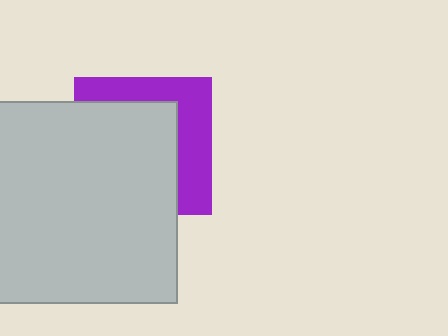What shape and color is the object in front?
The object in front is a light gray rectangle.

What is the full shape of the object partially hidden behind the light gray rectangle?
The partially hidden object is a purple square.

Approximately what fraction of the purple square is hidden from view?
Roughly 62% of the purple square is hidden behind the light gray rectangle.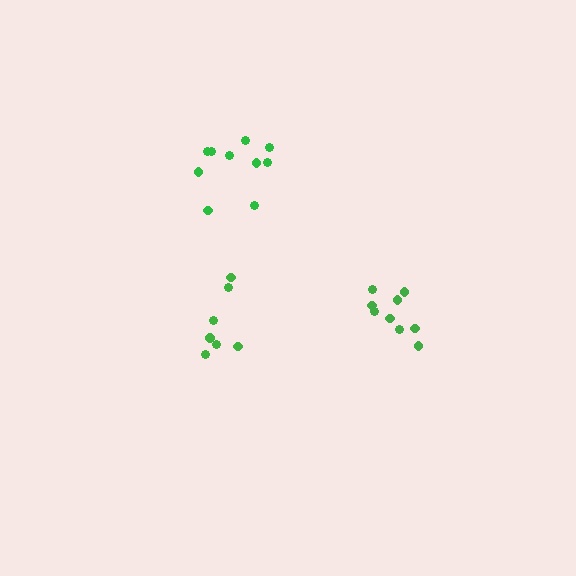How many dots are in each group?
Group 1: 7 dots, Group 2: 10 dots, Group 3: 9 dots (26 total).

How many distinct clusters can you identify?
There are 3 distinct clusters.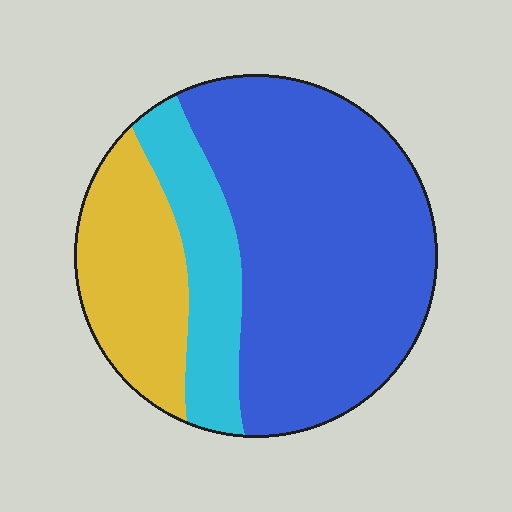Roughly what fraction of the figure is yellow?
Yellow takes up less than a quarter of the figure.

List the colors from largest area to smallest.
From largest to smallest: blue, yellow, cyan.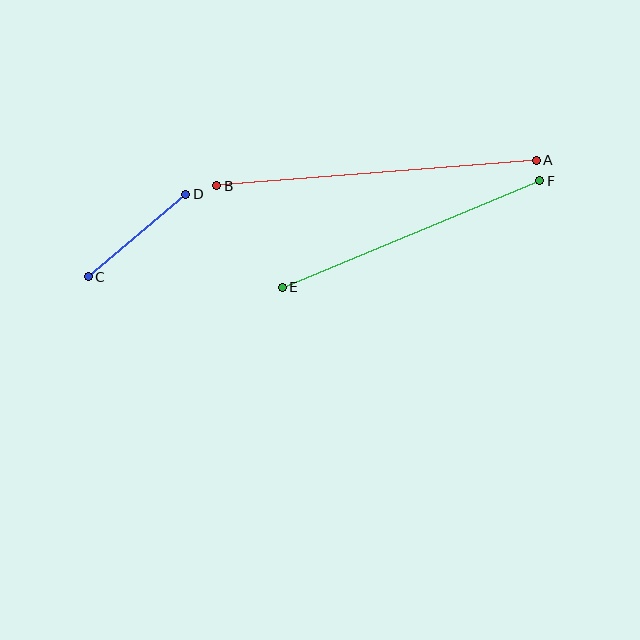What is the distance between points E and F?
The distance is approximately 278 pixels.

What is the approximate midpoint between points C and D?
The midpoint is at approximately (137, 235) pixels.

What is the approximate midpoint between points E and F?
The midpoint is at approximately (411, 234) pixels.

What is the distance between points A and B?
The distance is approximately 320 pixels.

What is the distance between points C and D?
The distance is approximately 127 pixels.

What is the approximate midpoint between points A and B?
The midpoint is at approximately (376, 173) pixels.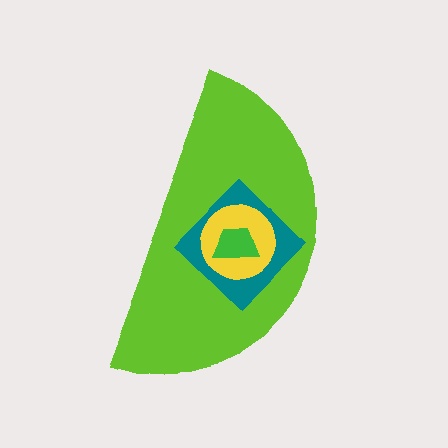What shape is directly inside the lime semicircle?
The teal diamond.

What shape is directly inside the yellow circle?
The green trapezoid.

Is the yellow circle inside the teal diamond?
Yes.